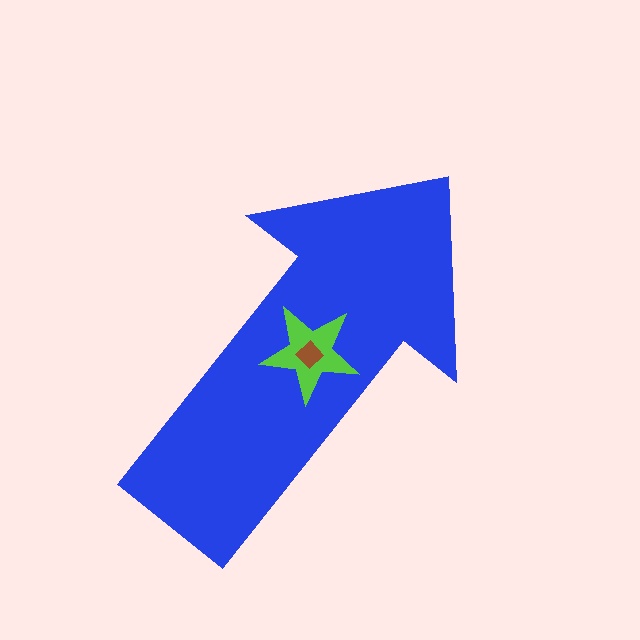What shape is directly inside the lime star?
The brown diamond.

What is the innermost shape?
The brown diamond.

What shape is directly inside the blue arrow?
The lime star.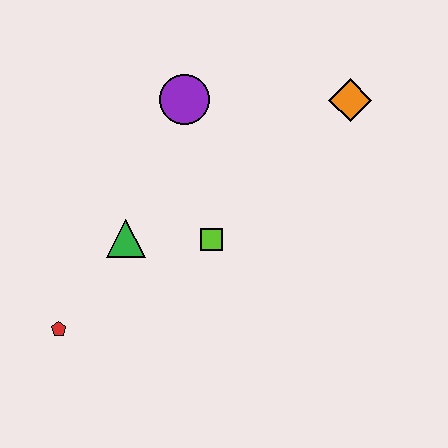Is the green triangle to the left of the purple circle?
Yes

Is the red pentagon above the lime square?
No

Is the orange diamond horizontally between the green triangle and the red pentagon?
No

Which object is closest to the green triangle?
The lime square is closest to the green triangle.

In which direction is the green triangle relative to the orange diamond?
The green triangle is to the left of the orange diamond.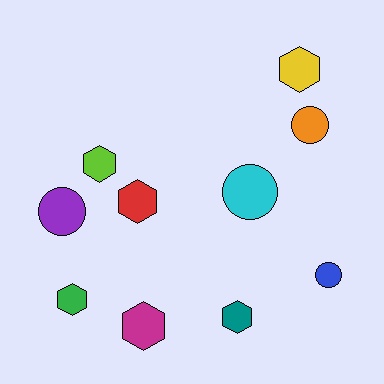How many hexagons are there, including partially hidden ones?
There are 6 hexagons.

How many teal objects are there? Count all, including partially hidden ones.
There is 1 teal object.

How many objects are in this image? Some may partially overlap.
There are 10 objects.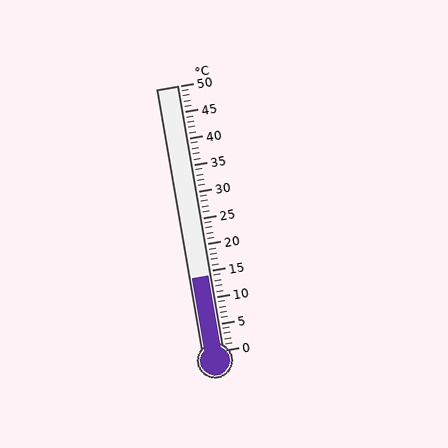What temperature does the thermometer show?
The thermometer shows approximately 14°C.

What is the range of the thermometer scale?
The thermometer scale ranges from 0°C to 50°C.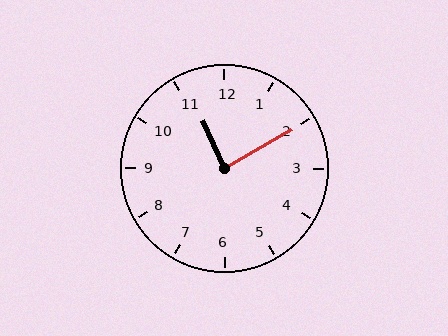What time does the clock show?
11:10.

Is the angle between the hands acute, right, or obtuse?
It is right.